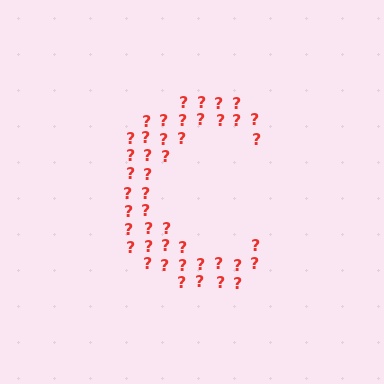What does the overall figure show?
The overall figure shows the letter C.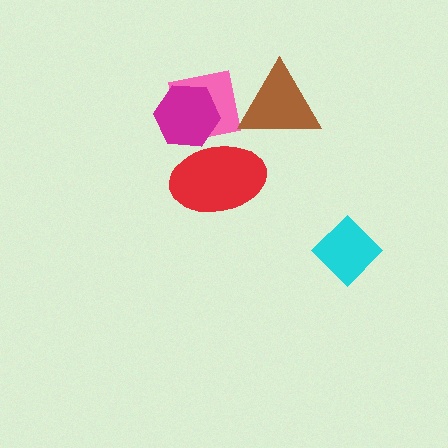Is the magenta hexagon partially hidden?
Yes, it is partially covered by another shape.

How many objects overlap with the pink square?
1 object overlaps with the pink square.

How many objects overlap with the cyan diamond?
0 objects overlap with the cyan diamond.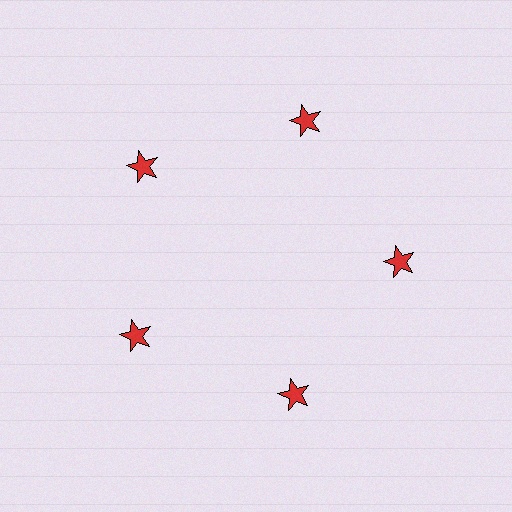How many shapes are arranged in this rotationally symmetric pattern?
There are 5 shapes, arranged in 5 groups of 1.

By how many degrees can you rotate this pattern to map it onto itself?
The pattern maps onto itself every 72 degrees of rotation.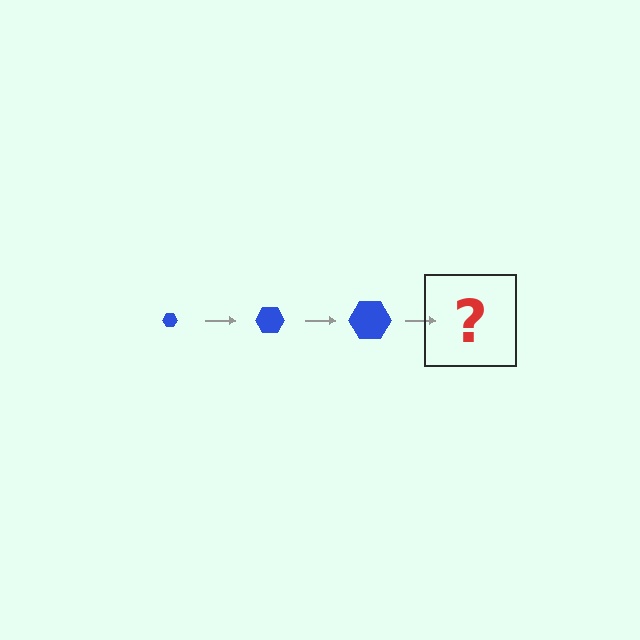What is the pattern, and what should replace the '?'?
The pattern is that the hexagon gets progressively larger each step. The '?' should be a blue hexagon, larger than the previous one.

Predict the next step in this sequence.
The next step is a blue hexagon, larger than the previous one.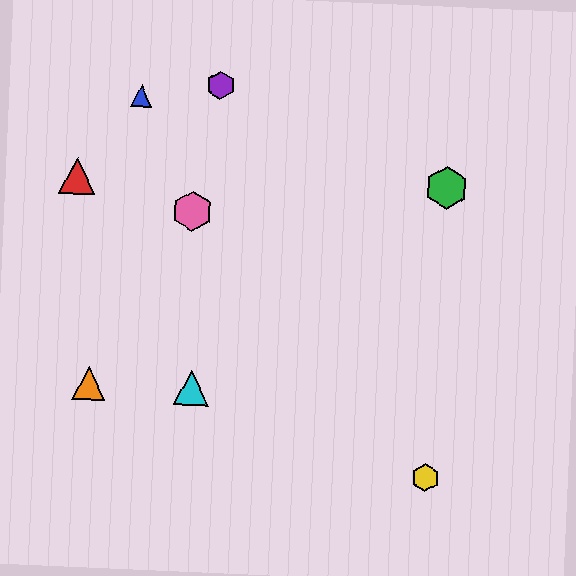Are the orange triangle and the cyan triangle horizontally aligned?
Yes, both are at y≈384.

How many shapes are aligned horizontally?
2 shapes (the orange triangle, the cyan triangle) are aligned horizontally.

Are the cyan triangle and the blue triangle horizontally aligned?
No, the cyan triangle is at y≈388 and the blue triangle is at y≈96.